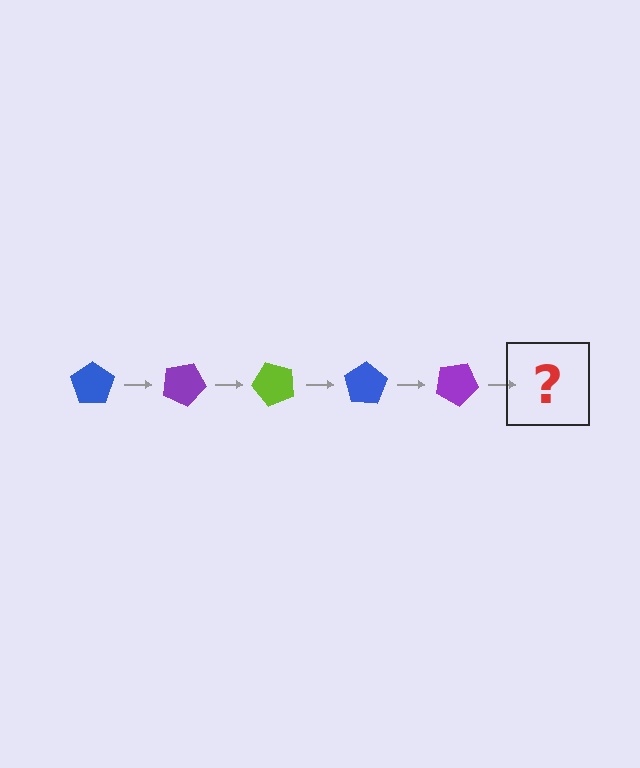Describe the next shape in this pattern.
It should be a lime pentagon, rotated 125 degrees from the start.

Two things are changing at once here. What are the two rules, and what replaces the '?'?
The two rules are that it rotates 25 degrees each step and the color cycles through blue, purple, and lime. The '?' should be a lime pentagon, rotated 125 degrees from the start.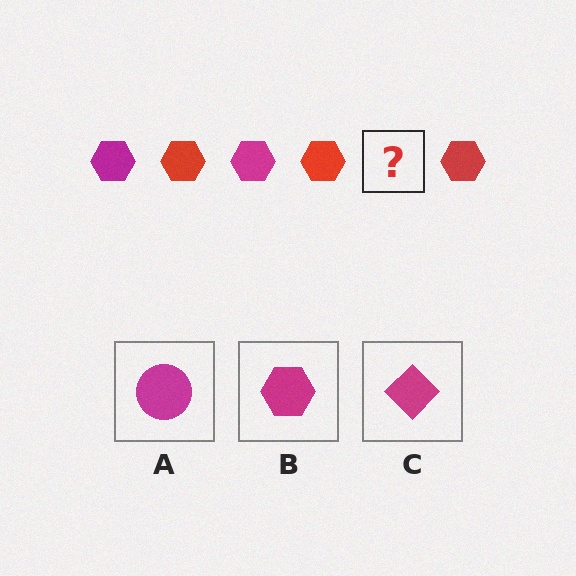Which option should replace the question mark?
Option B.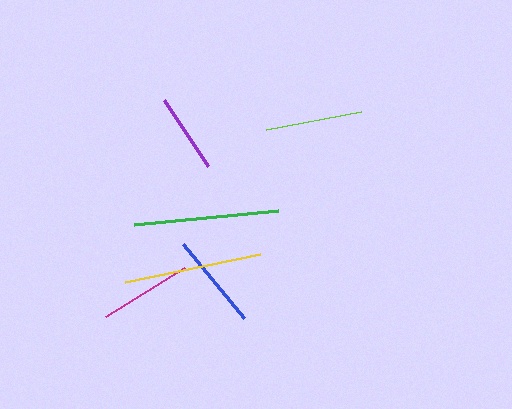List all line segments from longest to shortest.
From longest to shortest: green, yellow, lime, blue, magenta, purple.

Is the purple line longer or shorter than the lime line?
The lime line is longer than the purple line.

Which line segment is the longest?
The green line is the longest at approximately 145 pixels.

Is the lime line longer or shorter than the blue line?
The lime line is longer than the blue line.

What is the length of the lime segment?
The lime segment is approximately 97 pixels long.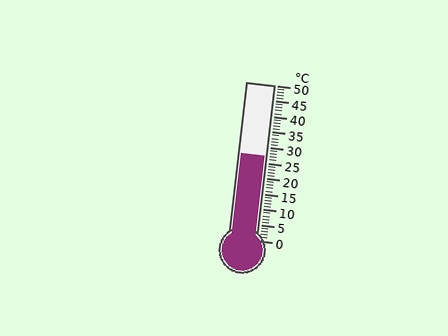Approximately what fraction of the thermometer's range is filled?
The thermometer is filled to approximately 55% of its range.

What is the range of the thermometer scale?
The thermometer scale ranges from 0°C to 50°C.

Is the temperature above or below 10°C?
The temperature is above 10°C.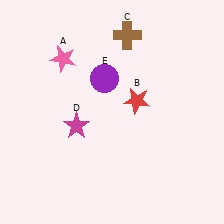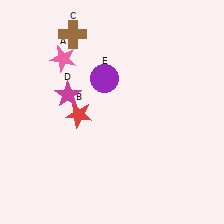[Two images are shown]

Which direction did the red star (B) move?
The red star (B) moved left.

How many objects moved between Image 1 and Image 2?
3 objects moved between the two images.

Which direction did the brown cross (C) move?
The brown cross (C) moved left.